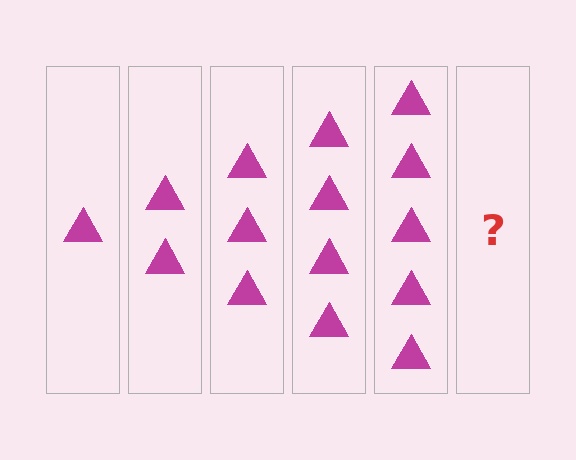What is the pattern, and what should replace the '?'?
The pattern is that each step adds one more triangle. The '?' should be 6 triangles.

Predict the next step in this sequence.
The next step is 6 triangles.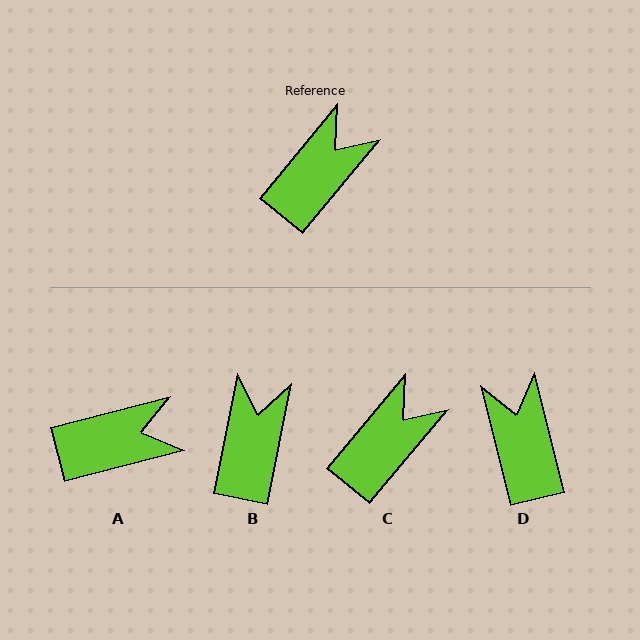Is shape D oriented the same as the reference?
No, it is off by about 53 degrees.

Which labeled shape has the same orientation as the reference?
C.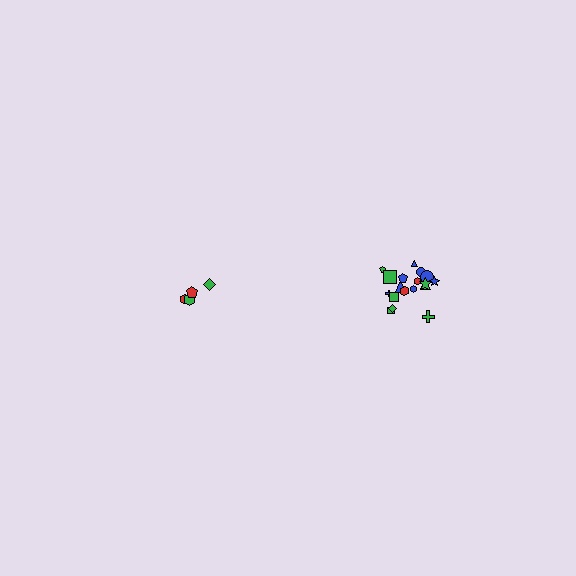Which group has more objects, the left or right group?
The right group.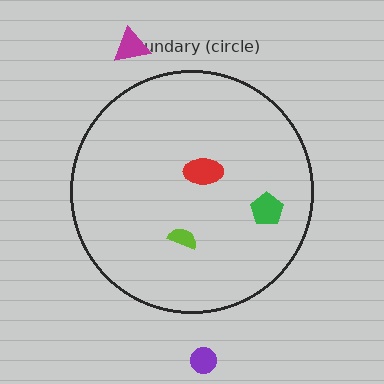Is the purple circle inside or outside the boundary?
Outside.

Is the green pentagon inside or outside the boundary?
Inside.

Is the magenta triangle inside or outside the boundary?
Outside.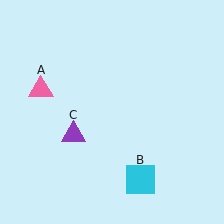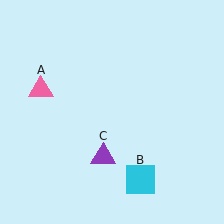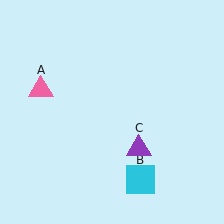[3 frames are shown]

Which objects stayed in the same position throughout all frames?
Pink triangle (object A) and cyan square (object B) remained stationary.